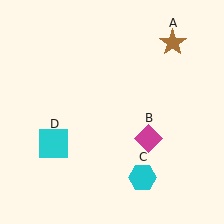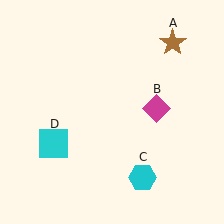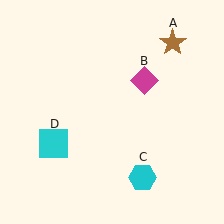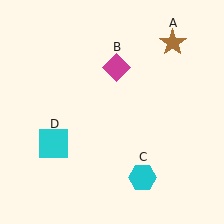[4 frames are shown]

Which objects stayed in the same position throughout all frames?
Brown star (object A) and cyan hexagon (object C) and cyan square (object D) remained stationary.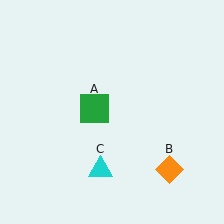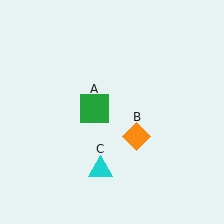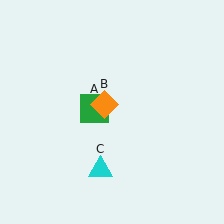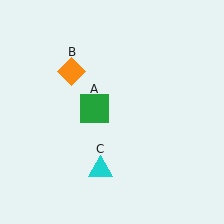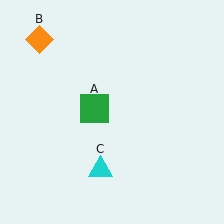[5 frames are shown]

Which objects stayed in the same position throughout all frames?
Green square (object A) and cyan triangle (object C) remained stationary.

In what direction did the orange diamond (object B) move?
The orange diamond (object B) moved up and to the left.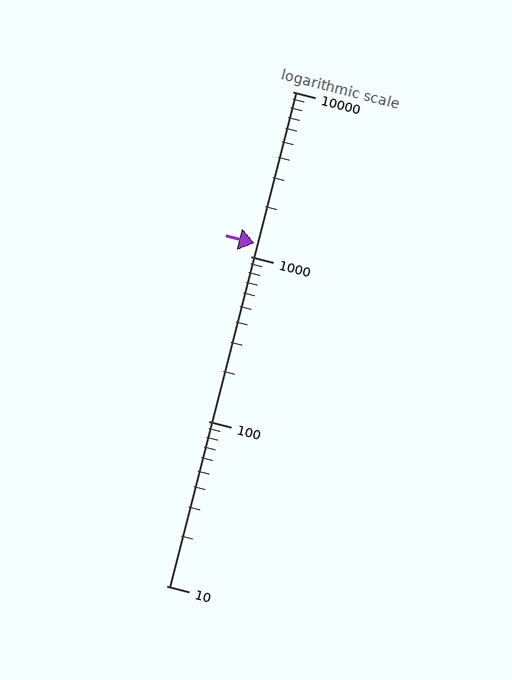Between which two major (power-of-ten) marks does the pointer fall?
The pointer is between 1000 and 10000.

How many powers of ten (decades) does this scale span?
The scale spans 3 decades, from 10 to 10000.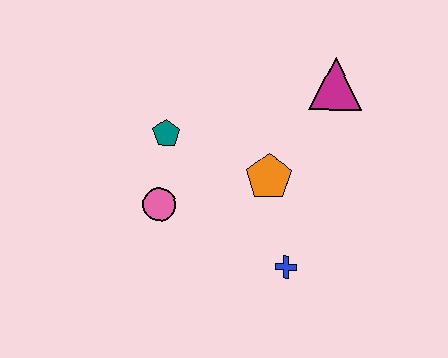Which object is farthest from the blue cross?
The magenta triangle is farthest from the blue cross.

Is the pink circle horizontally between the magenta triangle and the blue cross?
No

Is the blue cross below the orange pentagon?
Yes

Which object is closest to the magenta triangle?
The orange pentagon is closest to the magenta triangle.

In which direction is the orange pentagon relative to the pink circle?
The orange pentagon is to the right of the pink circle.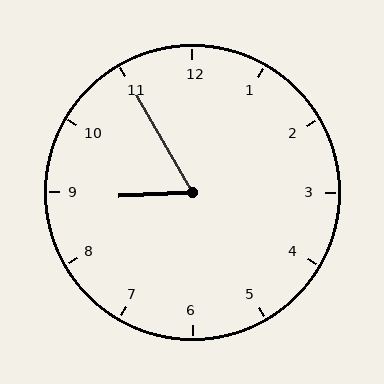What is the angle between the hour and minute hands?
Approximately 62 degrees.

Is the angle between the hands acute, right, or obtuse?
It is acute.